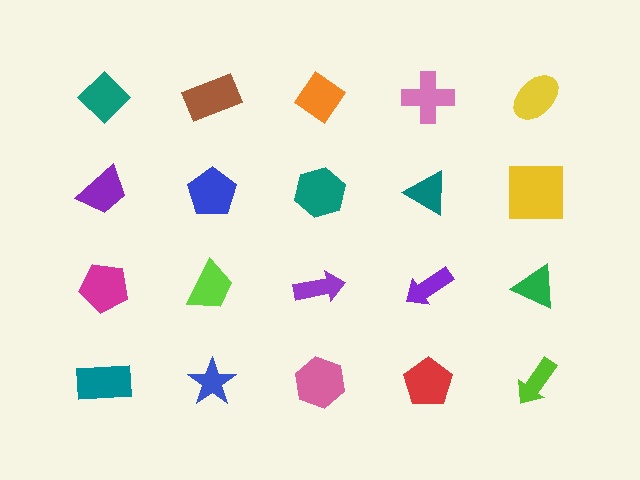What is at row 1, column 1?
A teal diamond.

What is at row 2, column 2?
A blue pentagon.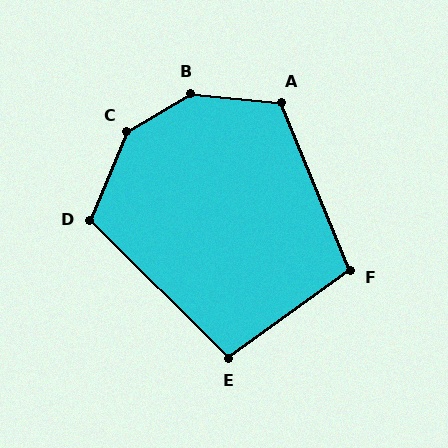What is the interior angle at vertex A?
Approximately 118 degrees (obtuse).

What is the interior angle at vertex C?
Approximately 143 degrees (obtuse).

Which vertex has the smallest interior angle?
E, at approximately 99 degrees.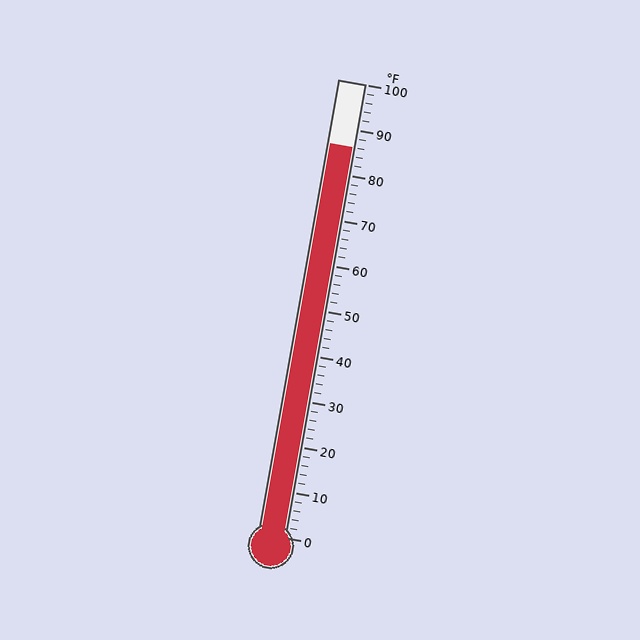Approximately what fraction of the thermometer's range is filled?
The thermometer is filled to approximately 85% of its range.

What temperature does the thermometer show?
The thermometer shows approximately 86°F.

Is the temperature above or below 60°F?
The temperature is above 60°F.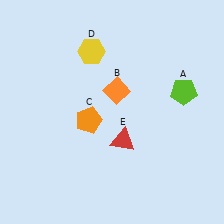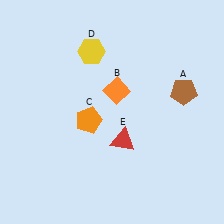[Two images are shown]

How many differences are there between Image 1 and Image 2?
There is 1 difference between the two images.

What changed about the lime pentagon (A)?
In Image 1, A is lime. In Image 2, it changed to brown.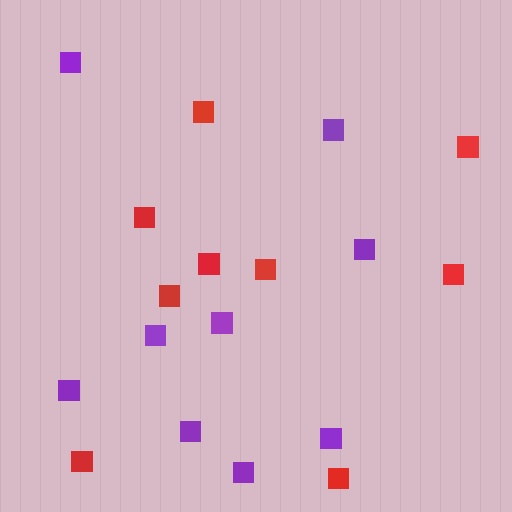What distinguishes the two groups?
There are 2 groups: one group of purple squares (9) and one group of red squares (9).